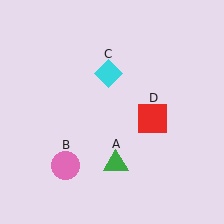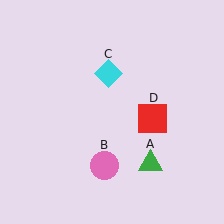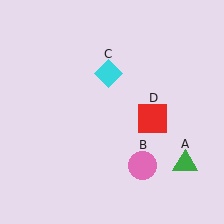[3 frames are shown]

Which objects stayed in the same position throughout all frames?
Cyan diamond (object C) and red square (object D) remained stationary.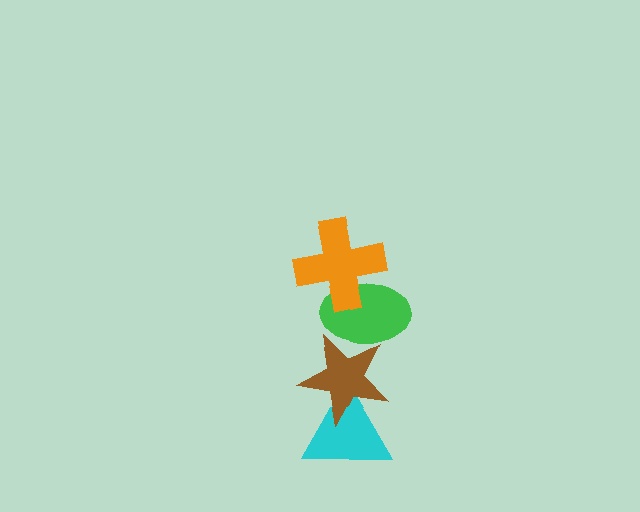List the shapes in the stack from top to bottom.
From top to bottom: the orange cross, the green ellipse, the brown star, the cyan triangle.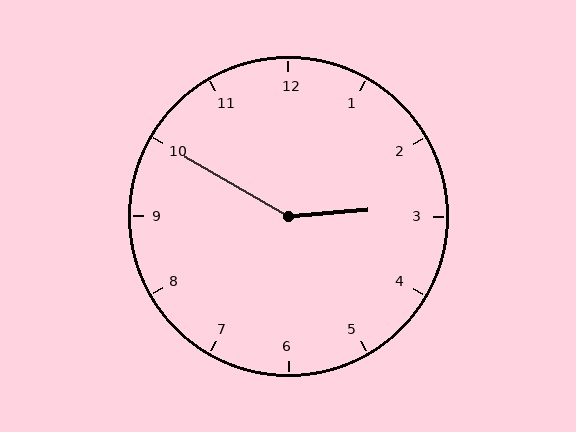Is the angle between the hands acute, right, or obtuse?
It is obtuse.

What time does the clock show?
2:50.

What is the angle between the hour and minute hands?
Approximately 145 degrees.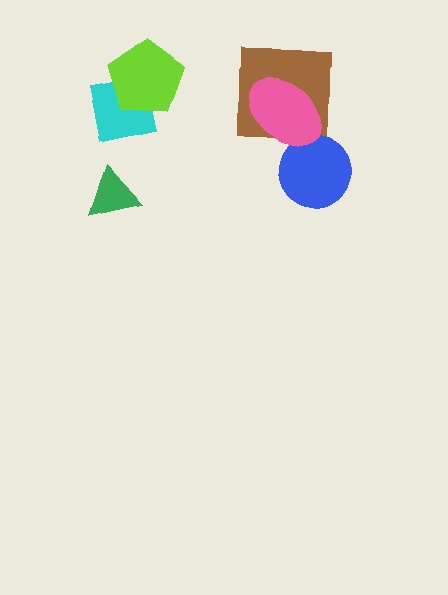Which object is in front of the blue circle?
The pink ellipse is in front of the blue circle.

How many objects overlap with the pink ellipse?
2 objects overlap with the pink ellipse.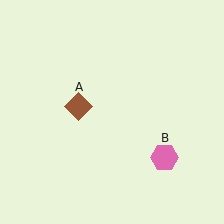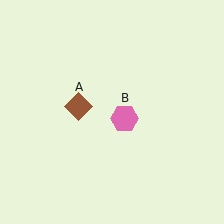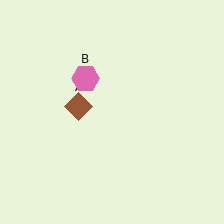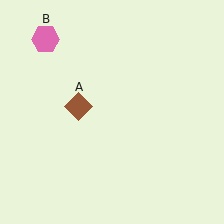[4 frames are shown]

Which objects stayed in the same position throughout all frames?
Brown diamond (object A) remained stationary.